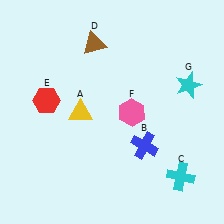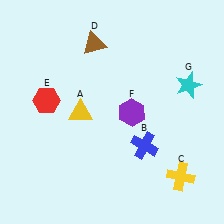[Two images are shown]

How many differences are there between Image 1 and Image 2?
There are 2 differences between the two images.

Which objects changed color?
C changed from cyan to yellow. F changed from pink to purple.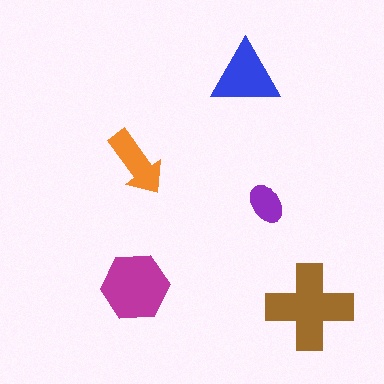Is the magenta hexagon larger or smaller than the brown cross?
Smaller.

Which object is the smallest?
The purple ellipse.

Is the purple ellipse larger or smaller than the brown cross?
Smaller.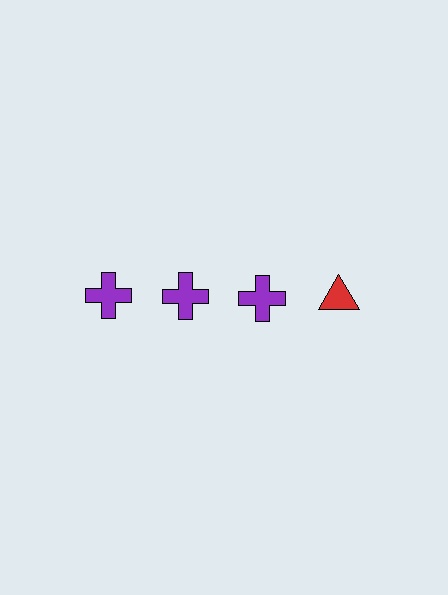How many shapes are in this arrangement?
There are 4 shapes arranged in a grid pattern.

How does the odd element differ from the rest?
It differs in both color (red instead of purple) and shape (triangle instead of cross).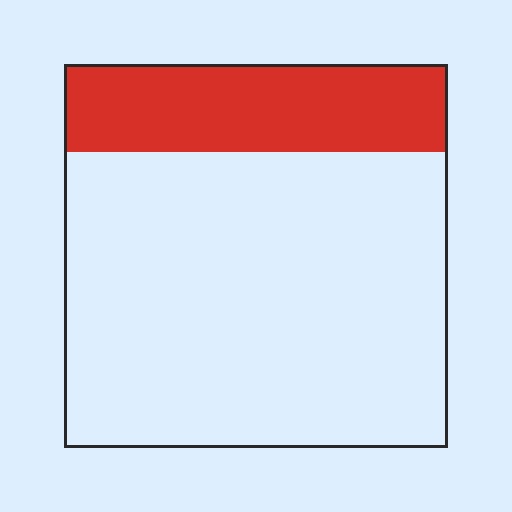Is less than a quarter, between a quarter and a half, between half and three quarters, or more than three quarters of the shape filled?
Less than a quarter.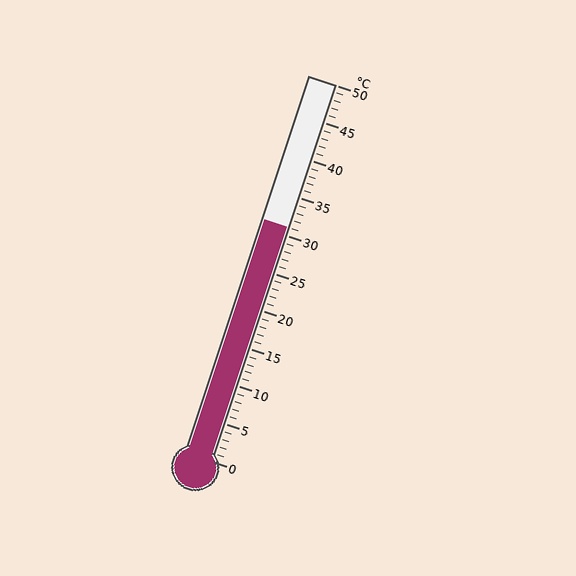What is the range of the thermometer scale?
The thermometer scale ranges from 0°C to 50°C.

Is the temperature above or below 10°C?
The temperature is above 10°C.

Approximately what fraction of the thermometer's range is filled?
The thermometer is filled to approximately 60% of its range.